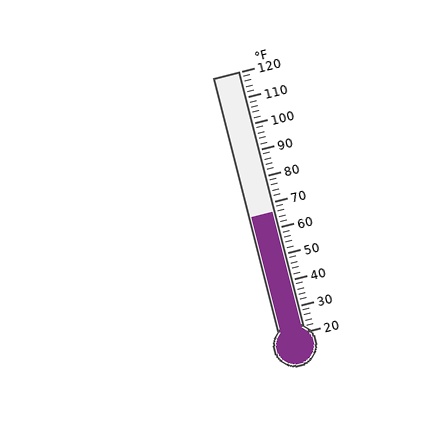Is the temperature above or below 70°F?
The temperature is below 70°F.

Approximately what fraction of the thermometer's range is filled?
The thermometer is filled to approximately 45% of its range.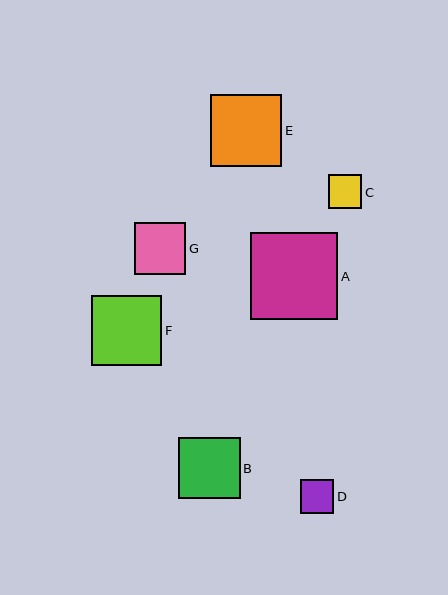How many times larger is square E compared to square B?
Square E is approximately 1.2 times the size of square B.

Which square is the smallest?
Square D is the smallest with a size of approximately 33 pixels.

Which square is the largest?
Square A is the largest with a size of approximately 87 pixels.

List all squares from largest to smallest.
From largest to smallest: A, E, F, B, G, C, D.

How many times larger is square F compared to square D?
Square F is approximately 2.1 times the size of square D.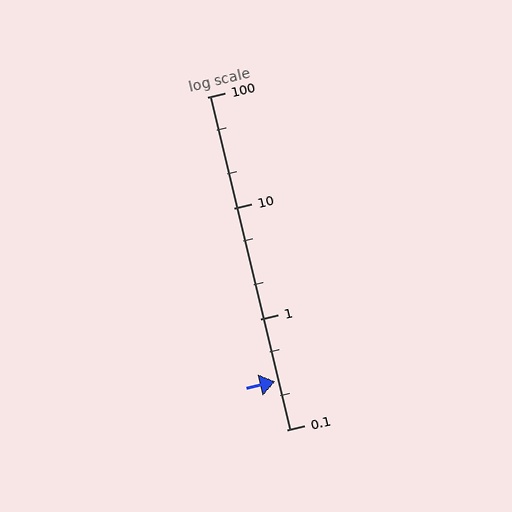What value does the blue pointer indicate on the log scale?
The pointer indicates approximately 0.27.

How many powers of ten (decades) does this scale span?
The scale spans 3 decades, from 0.1 to 100.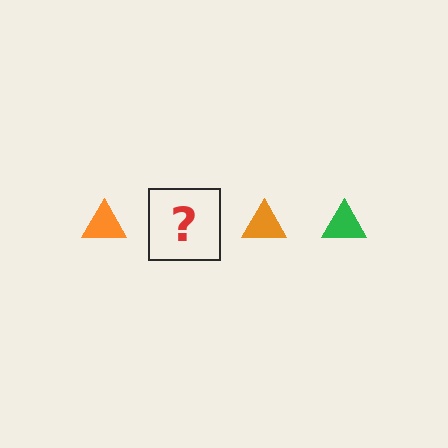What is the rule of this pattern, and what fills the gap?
The rule is that the pattern cycles through orange, green triangles. The gap should be filled with a green triangle.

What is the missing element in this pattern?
The missing element is a green triangle.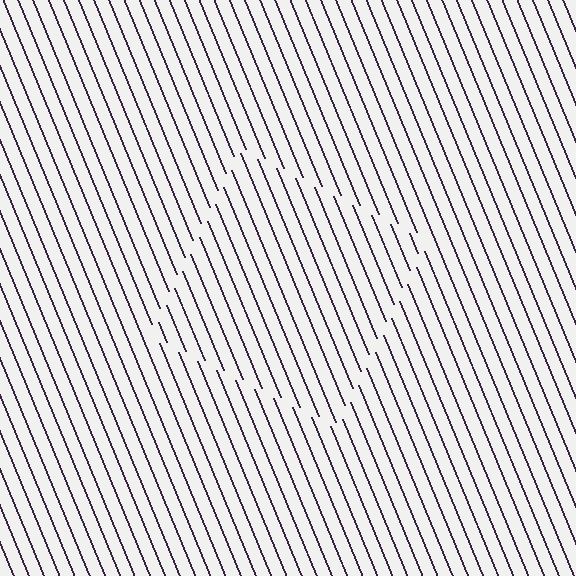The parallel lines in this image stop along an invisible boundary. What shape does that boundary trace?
An illusory square. The interior of the shape contains the same grating, shifted by half a period — the contour is defined by the phase discontinuity where line-ends from the inner and outer gratings abut.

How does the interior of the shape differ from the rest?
The interior of the shape contains the same grating, shifted by half a period — the contour is defined by the phase discontinuity where line-ends from the inner and outer gratings abut.